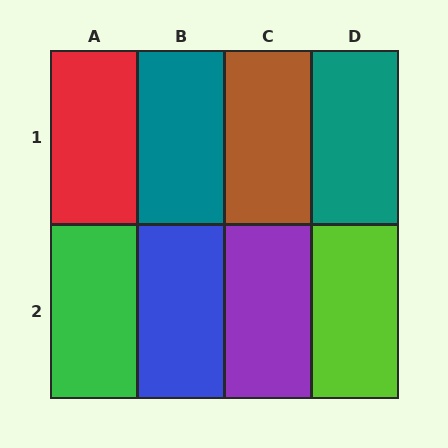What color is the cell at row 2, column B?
Blue.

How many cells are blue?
1 cell is blue.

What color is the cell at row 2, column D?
Lime.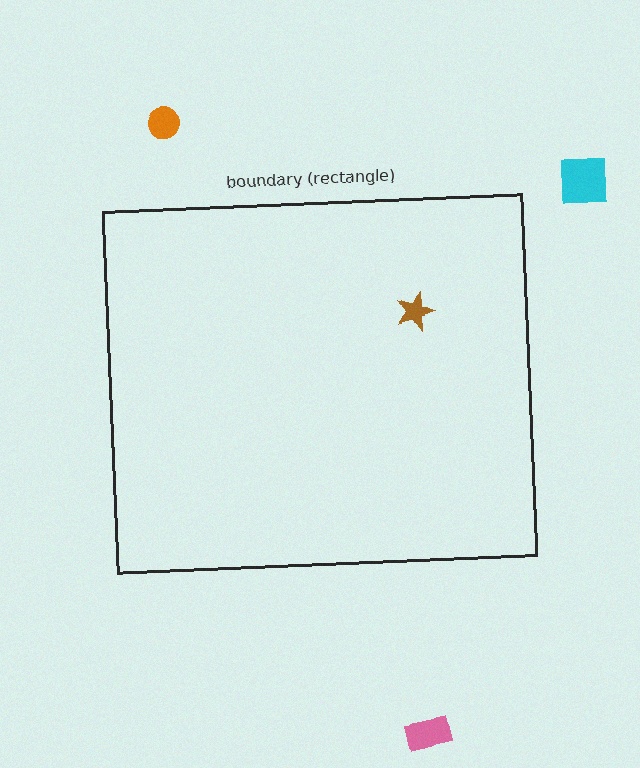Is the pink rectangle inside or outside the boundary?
Outside.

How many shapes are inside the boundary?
1 inside, 3 outside.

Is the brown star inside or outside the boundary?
Inside.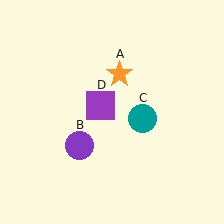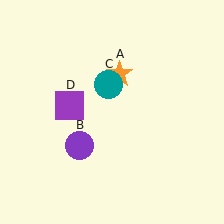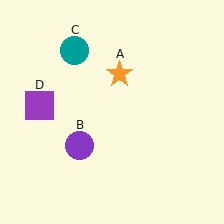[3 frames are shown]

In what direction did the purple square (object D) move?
The purple square (object D) moved left.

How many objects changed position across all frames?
2 objects changed position: teal circle (object C), purple square (object D).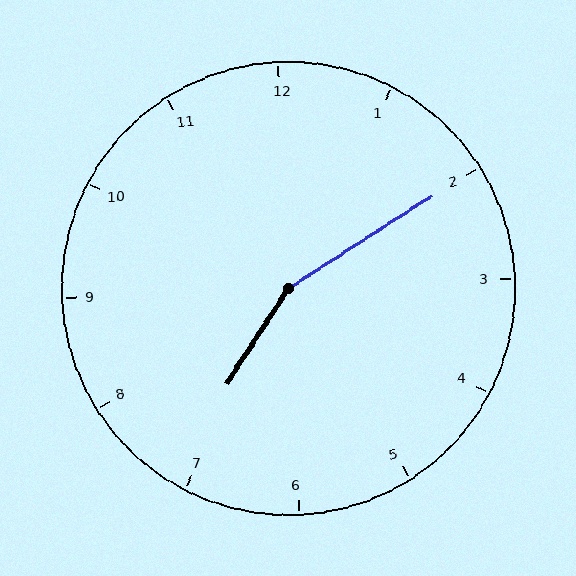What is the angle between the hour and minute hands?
Approximately 155 degrees.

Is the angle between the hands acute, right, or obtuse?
It is obtuse.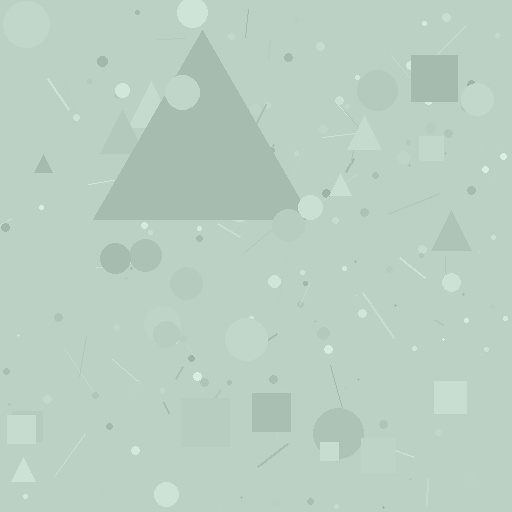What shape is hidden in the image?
A triangle is hidden in the image.